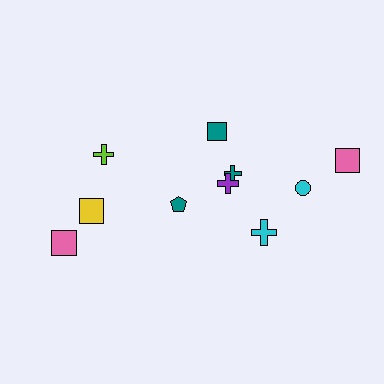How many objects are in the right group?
There are 6 objects.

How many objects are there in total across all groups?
There are 10 objects.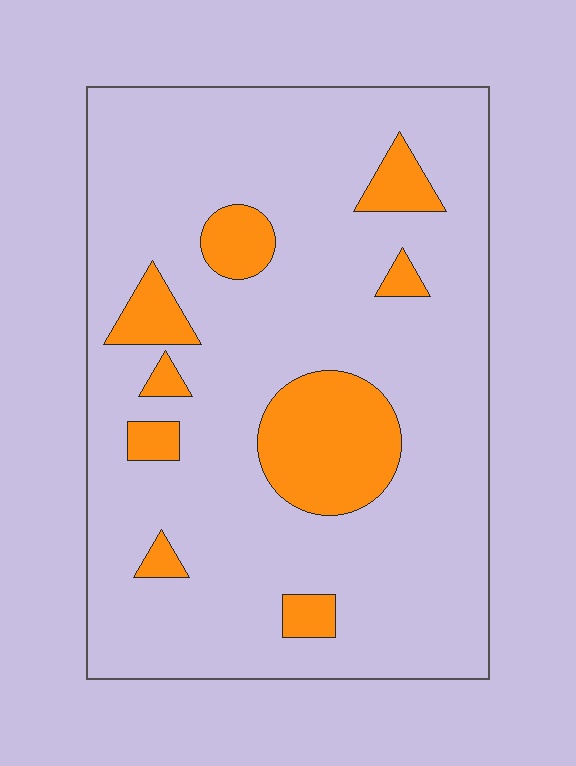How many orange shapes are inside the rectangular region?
9.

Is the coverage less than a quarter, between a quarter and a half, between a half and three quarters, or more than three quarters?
Less than a quarter.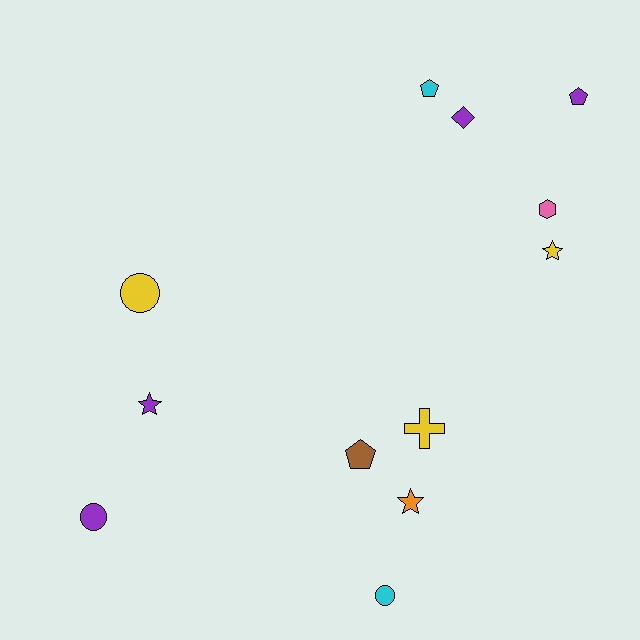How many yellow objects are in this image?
There are 3 yellow objects.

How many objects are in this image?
There are 12 objects.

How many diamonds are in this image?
There is 1 diamond.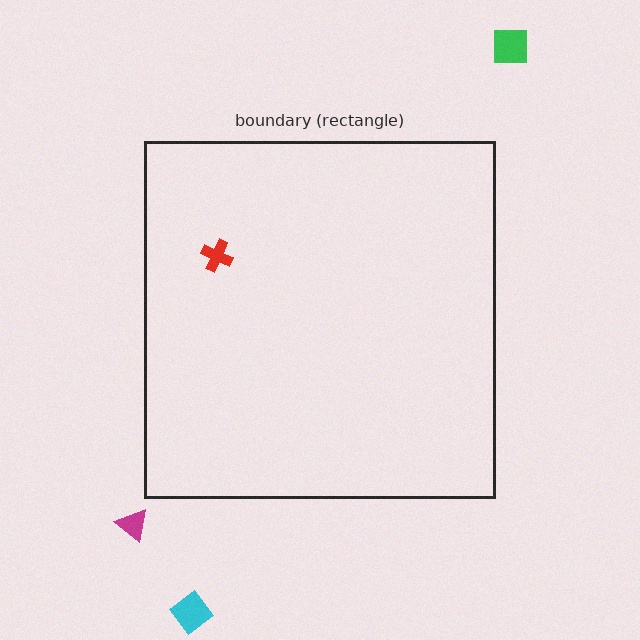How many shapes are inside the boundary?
1 inside, 3 outside.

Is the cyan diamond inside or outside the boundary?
Outside.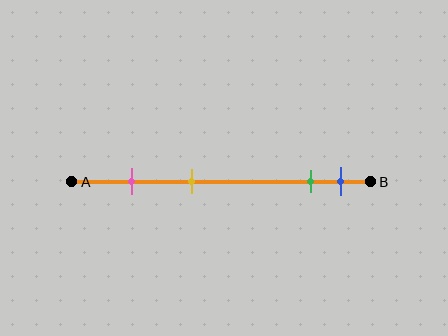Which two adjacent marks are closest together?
The green and blue marks are the closest adjacent pair.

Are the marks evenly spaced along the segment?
No, the marks are not evenly spaced.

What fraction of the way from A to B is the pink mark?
The pink mark is approximately 20% (0.2) of the way from A to B.